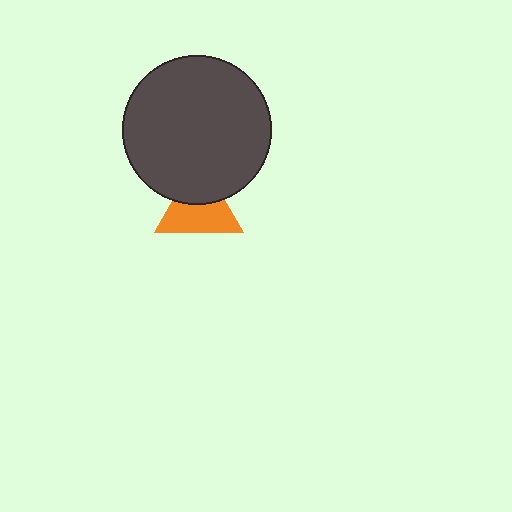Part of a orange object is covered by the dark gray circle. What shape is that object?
It is a triangle.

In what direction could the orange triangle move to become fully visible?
The orange triangle could move down. That would shift it out from behind the dark gray circle entirely.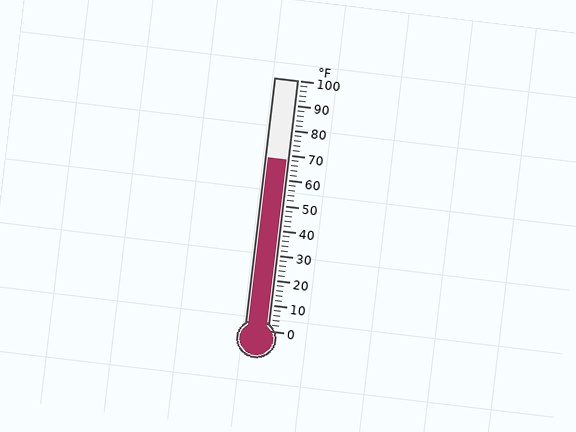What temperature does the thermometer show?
The thermometer shows approximately 68°F.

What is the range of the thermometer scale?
The thermometer scale ranges from 0°F to 100°F.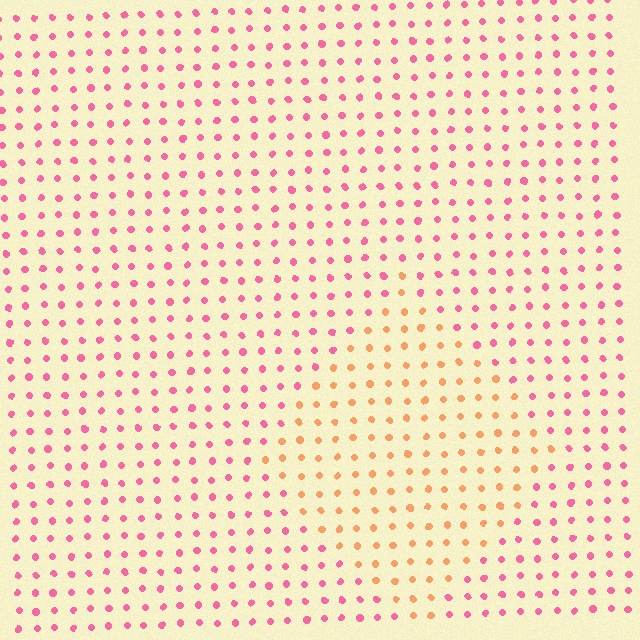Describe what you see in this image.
The image is filled with small pink elements in a uniform arrangement. A diamond-shaped region is visible where the elements are tinted to a slightly different hue, forming a subtle color boundary.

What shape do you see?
I see a diamond.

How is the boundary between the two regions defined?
The boundary is defined purely by a slight shift in hue (about 49 degrees). Spacing, size, and orientation are identical on both sides.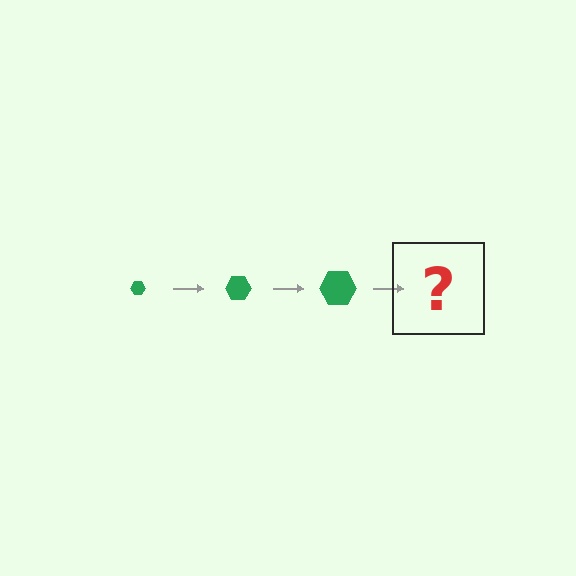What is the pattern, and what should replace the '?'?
The pattern is that the hexagon gets progressively larger each step. The '?' should be a green hexagon, larger than the previous one.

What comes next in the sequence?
The next element should be a green hexagon, larger than the previous one.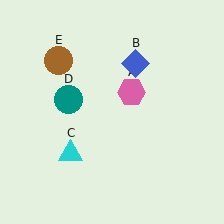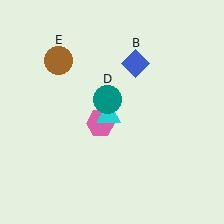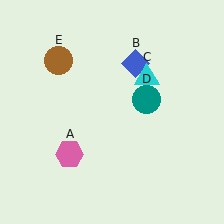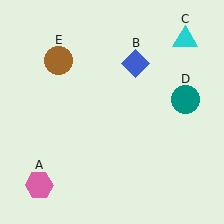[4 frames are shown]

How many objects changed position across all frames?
3 objects changed position: pink hexagon (object A), cyan triangle (object C), teal circle (object D).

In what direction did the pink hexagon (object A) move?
The pink hexagon (object A) moved down and to the left.